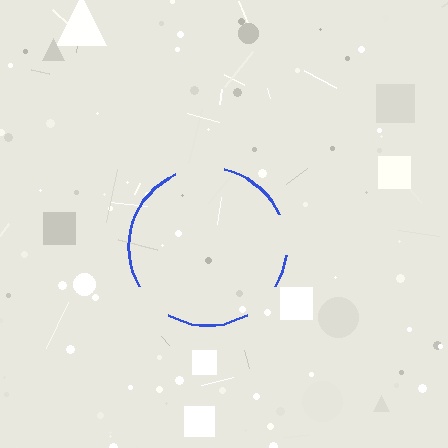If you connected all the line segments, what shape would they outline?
They would outline a circle.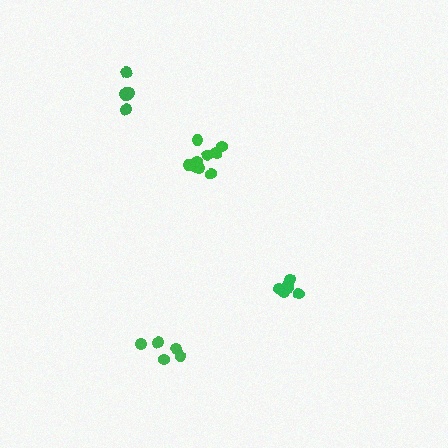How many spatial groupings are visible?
There are 4 spatial groupings.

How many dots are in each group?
Group 1: 5 dots, Group 2: 11 dots, Group 3: 6 dots, Group 4: 5 dots (27 total).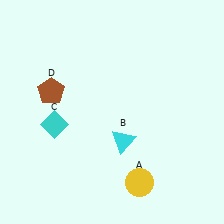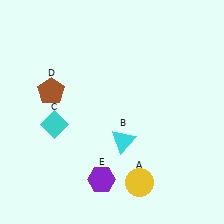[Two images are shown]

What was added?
A purple hexagon (E) was added in Image 2.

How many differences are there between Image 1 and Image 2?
There is 1 difference between the two images.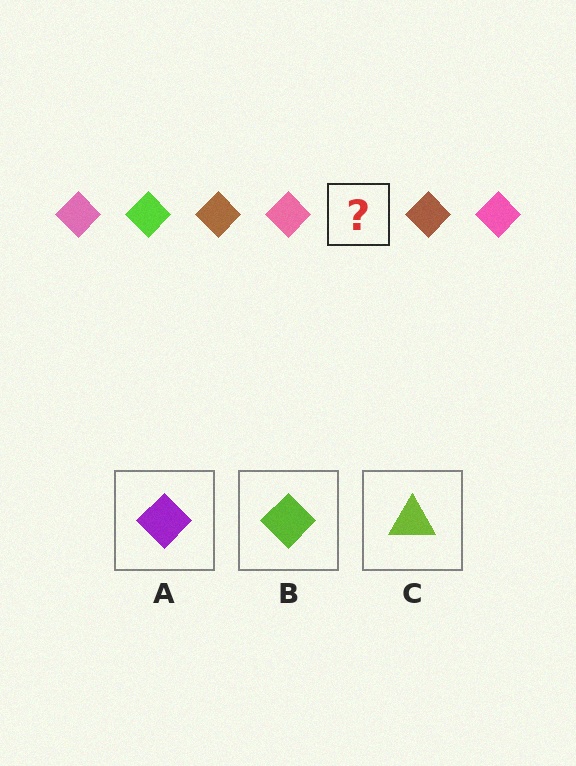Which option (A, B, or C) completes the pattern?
B.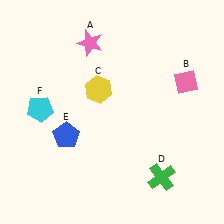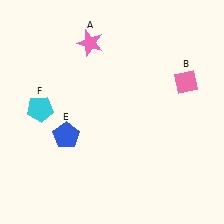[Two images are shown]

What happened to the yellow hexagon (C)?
The yellow hexagon (C) was removed in Image 2. It was in the top-left area of Image 1.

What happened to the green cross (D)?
The green cross (D) was removed in Image 2. It was in the bottom-right area of Image 1.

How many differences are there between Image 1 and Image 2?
There are 2 differences between the two images.